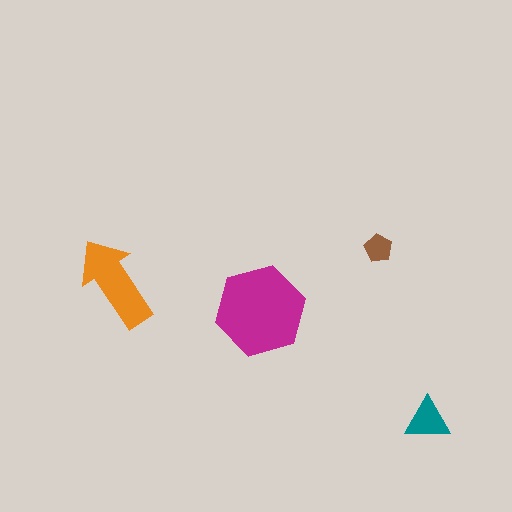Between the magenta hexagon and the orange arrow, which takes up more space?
The magenta hexagon.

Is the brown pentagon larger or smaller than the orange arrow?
Smaller.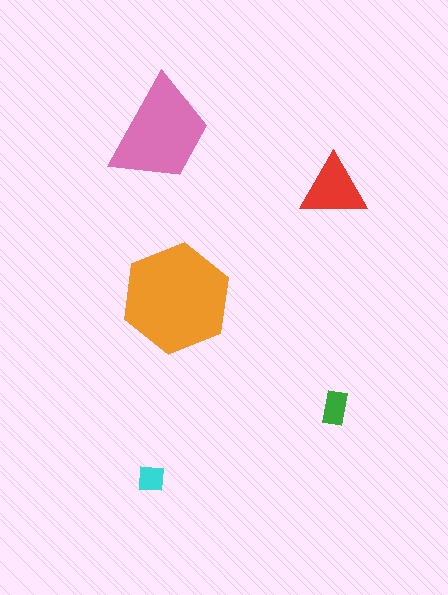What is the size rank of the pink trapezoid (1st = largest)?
2nd.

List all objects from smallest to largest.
The cyan square, the green rectangle, the red triangle, the pink trapezoid, the orange hexagon.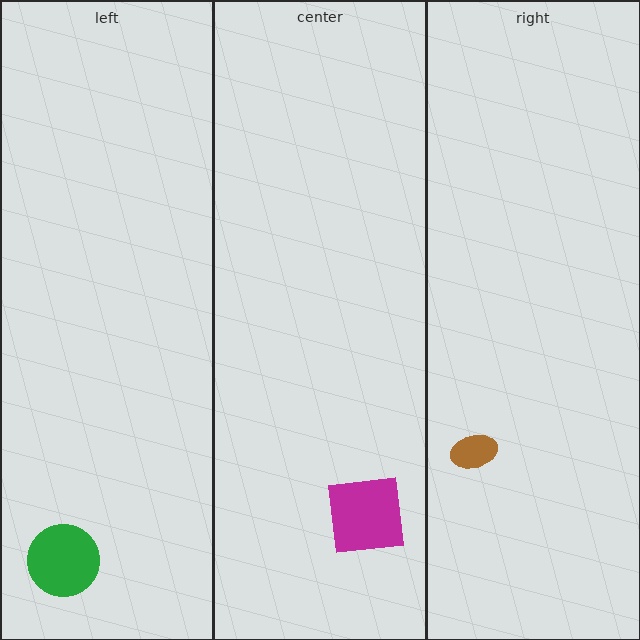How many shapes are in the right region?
1.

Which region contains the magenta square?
The center region.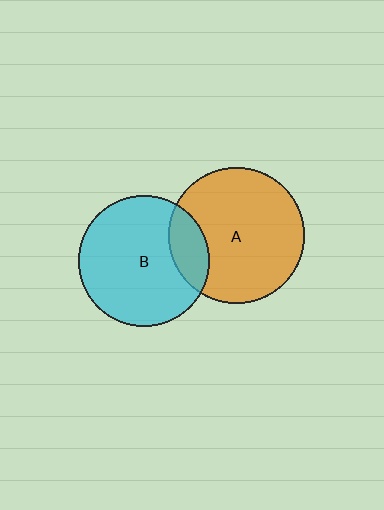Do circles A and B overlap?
Yes.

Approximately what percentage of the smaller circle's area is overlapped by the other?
Approximately 20%.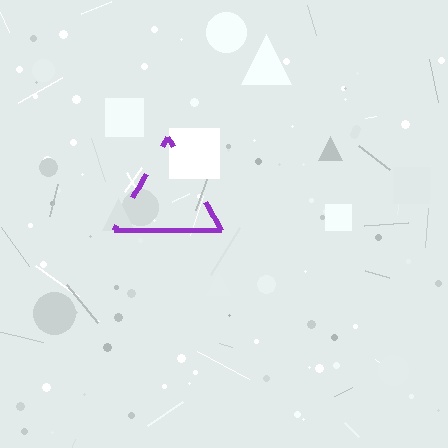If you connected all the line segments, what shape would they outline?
They would outline a triangle.